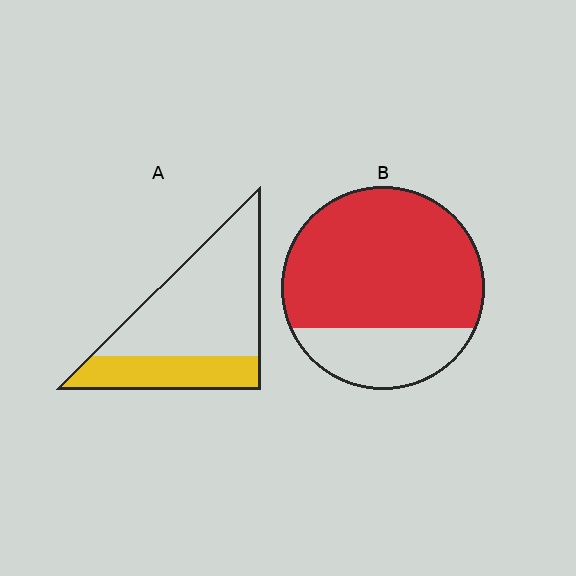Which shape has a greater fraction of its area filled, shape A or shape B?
Shape B.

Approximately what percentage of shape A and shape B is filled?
A is approximately 30% and B is approximately 75%.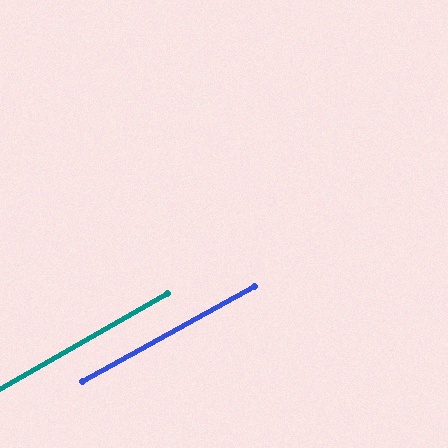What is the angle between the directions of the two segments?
Approximately 1 degree.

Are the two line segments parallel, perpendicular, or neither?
Parallel — their directions differ by only 0.8°.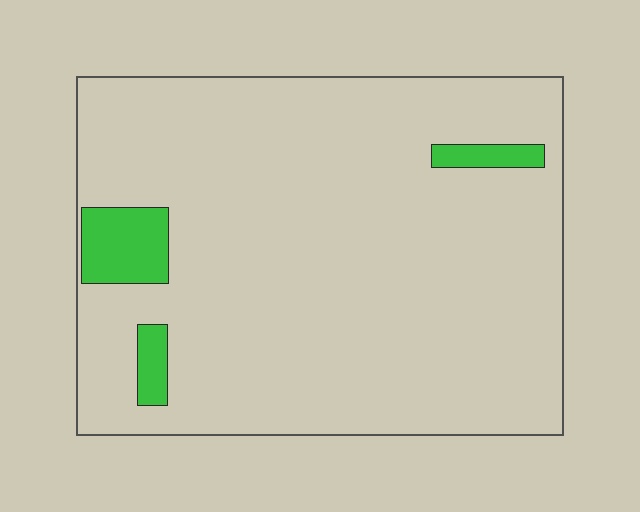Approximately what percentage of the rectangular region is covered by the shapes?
Approximately 5%.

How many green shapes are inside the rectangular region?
3.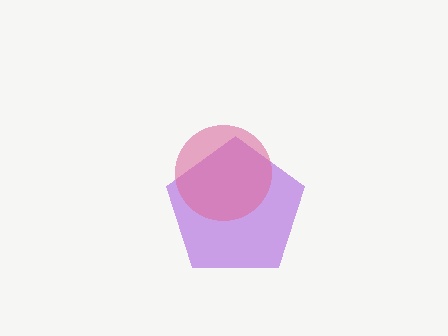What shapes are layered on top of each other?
The layered shapes are: a purple pentagon, a pink circle.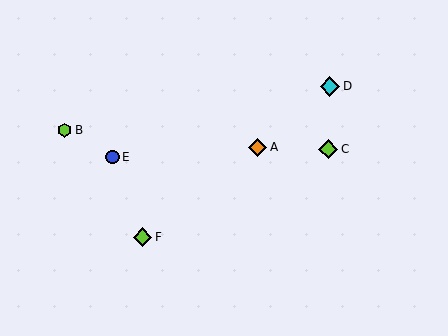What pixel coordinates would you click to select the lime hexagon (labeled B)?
Click at (65, 130) to select the lime hexagon B.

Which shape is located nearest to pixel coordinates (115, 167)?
The blue circle (labeled E) at (113, 157) is nearest to that location.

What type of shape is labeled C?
Shape C is a lime diamond.